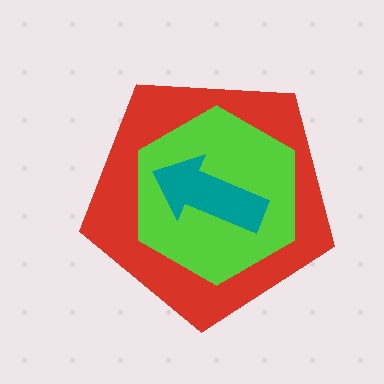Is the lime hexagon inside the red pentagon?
Yes.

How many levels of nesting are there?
3.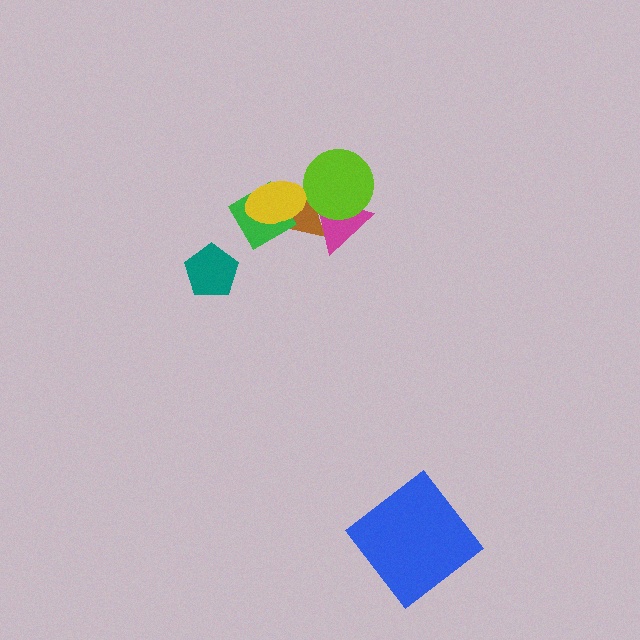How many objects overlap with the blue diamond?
0 objects overlap with the blue diamond.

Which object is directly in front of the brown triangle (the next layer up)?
The magenta triangle is directly in front of the brown triangle.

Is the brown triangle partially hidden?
Yes, it is partially covered by another shape.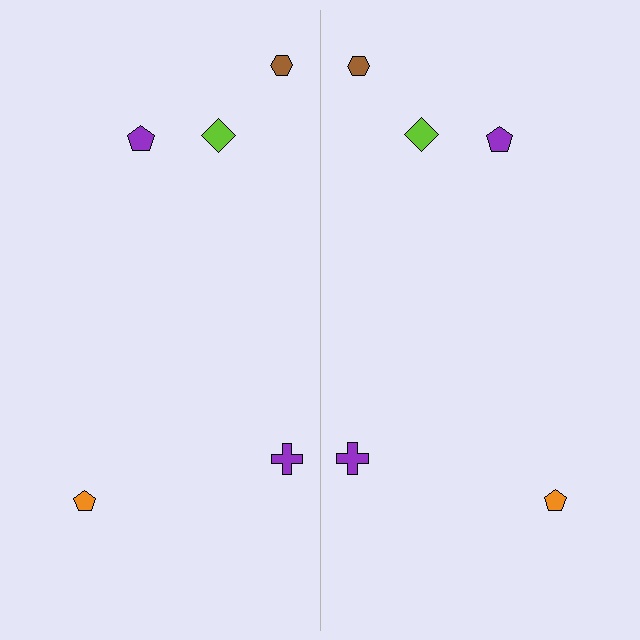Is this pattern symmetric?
Yes, this pattern has bilateral (reflection) symmetry.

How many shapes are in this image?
There are 10 shapes in this image.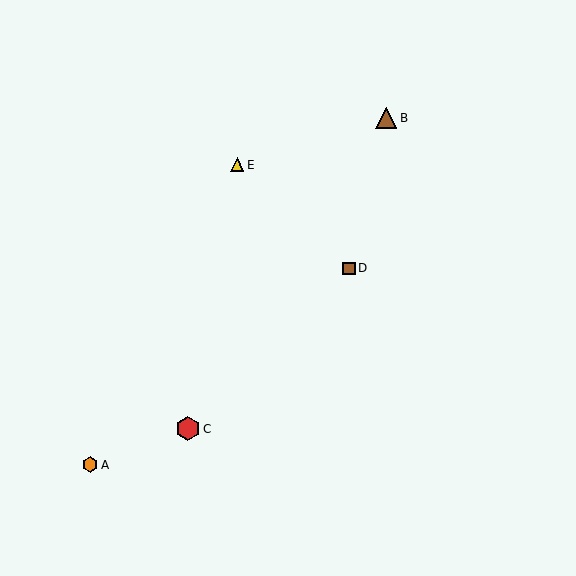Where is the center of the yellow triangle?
The center of the yellow triangle is at (237, 165).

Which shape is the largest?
The red hexagon (labeled C) is the largest.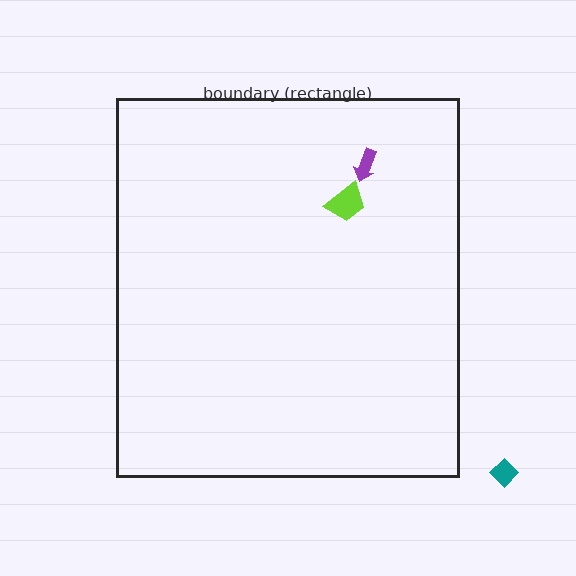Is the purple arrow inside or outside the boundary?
Inside.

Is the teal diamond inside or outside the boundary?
Outside.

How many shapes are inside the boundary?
2 inside, 1 outside.